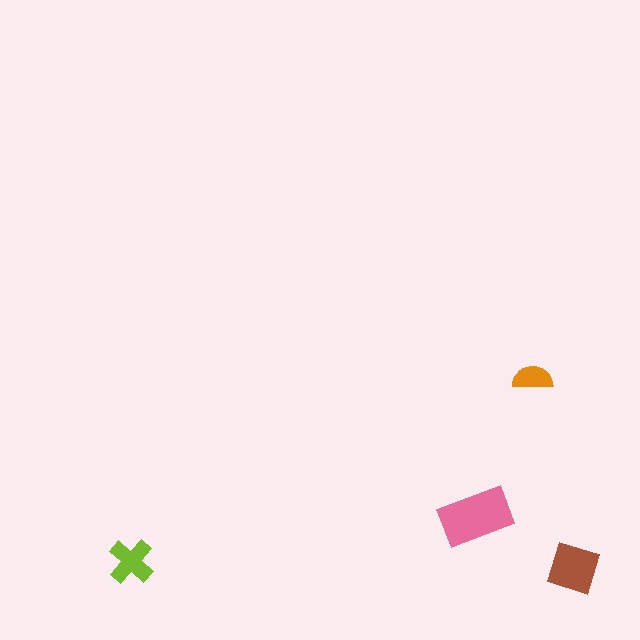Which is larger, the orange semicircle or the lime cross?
The lime cross.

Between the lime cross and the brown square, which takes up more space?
The brown square.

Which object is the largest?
The pink rectangle.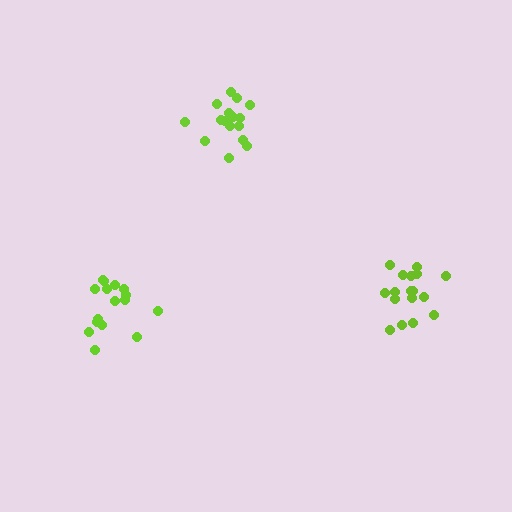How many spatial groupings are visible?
There are 3 spatial groupings.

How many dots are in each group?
Group 1: 16 dots, Group 2: 17 dots, Group 3: 16 dots (49 total).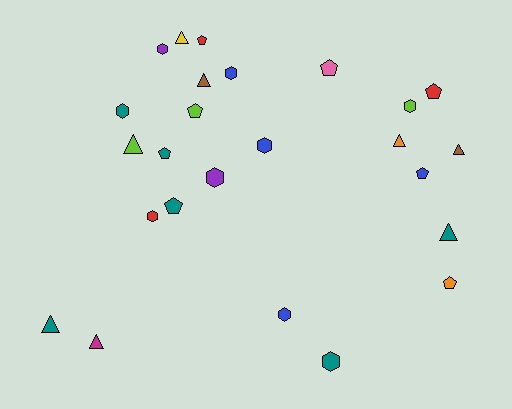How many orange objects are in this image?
There are 2 orange objects.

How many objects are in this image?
There are 25 objects.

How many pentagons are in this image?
There are 8 pentagons.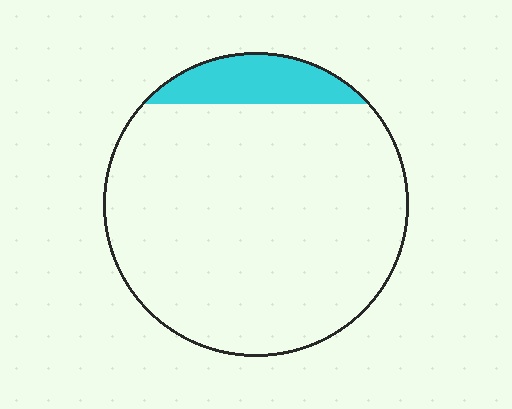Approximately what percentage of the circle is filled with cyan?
Approximately 10%.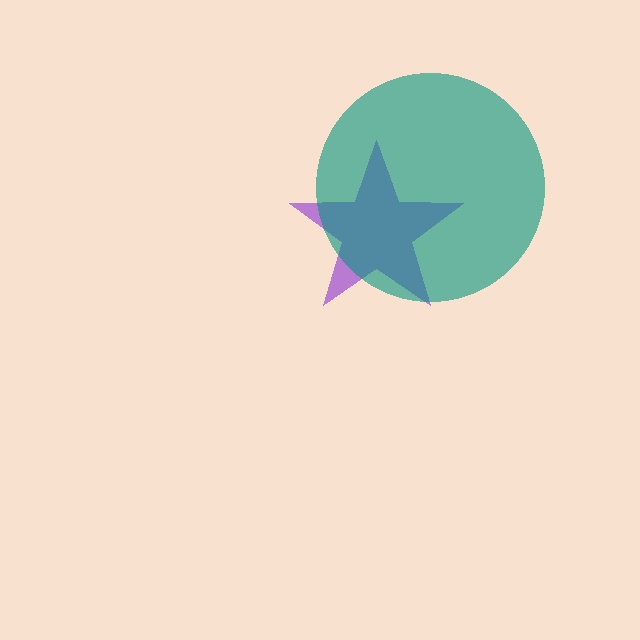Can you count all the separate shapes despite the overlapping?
Yes, there are 2 separate shapes.